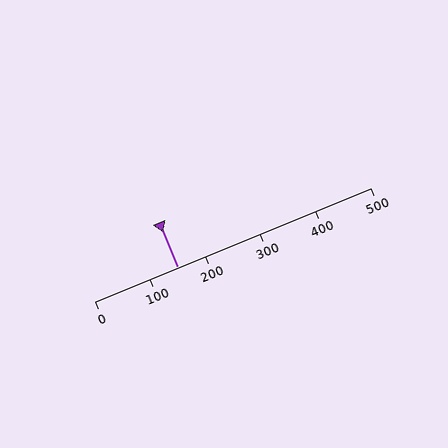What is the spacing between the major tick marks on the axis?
The major ticks are spaced 100 apart.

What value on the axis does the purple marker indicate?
The marker indicates approximately 150.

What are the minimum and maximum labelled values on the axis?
The axis runs from 0 to 500.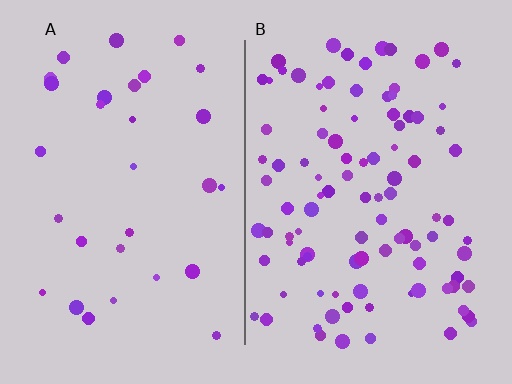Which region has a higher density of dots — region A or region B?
B (the right).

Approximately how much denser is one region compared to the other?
Approximately 3.2× — region B over region A.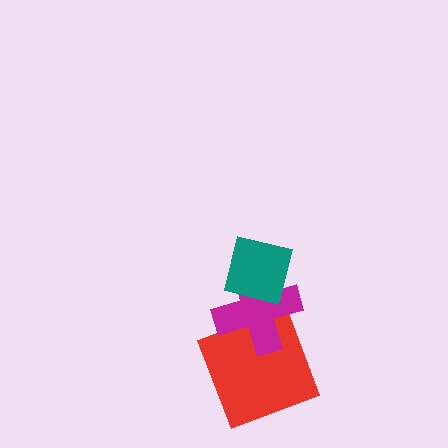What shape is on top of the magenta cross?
The teal square is on top of the magenta cross.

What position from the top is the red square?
The red square is 3rd from the top.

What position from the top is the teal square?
The teal square is 1st from the top.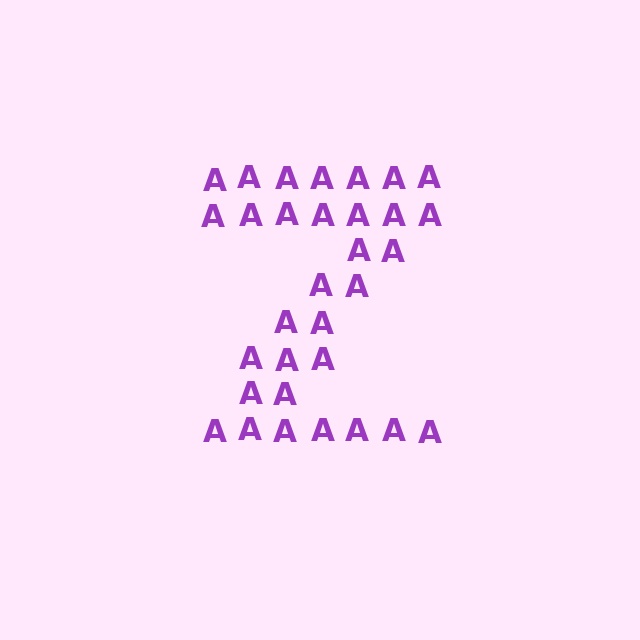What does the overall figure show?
The overall figure shows the letter Z.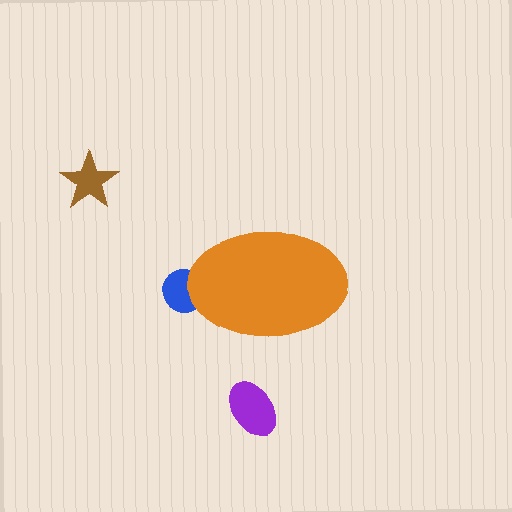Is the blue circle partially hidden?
Yes, the blue circle is partially hidden behind the orange ellipse.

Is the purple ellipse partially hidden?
No, the purple ellipse is fully visible.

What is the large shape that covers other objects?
An orange ellipse.